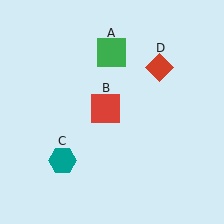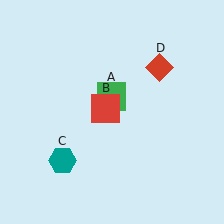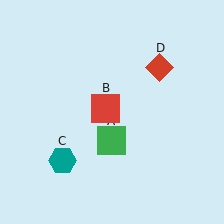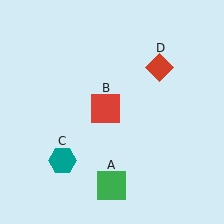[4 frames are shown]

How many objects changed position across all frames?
1 object changed position: green square (object A).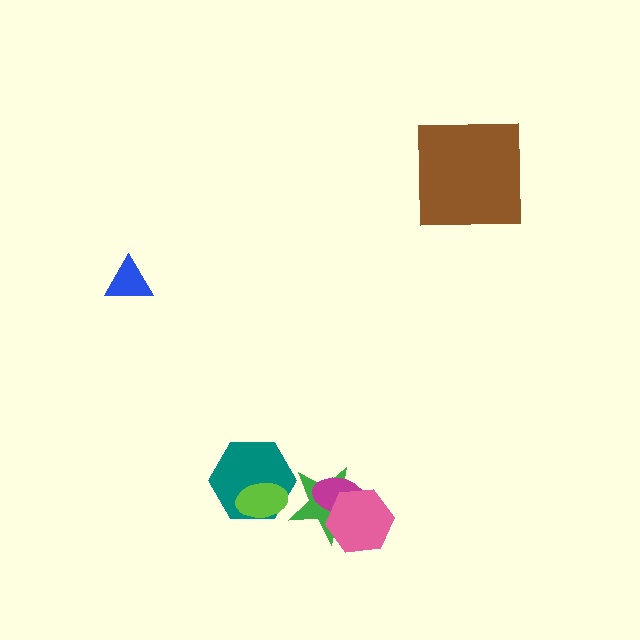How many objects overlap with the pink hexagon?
2 objects overlap with the pink hexagon.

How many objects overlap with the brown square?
0 objects overlap with the brown square.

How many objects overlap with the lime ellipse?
1 object overlaps with the lime ellipse.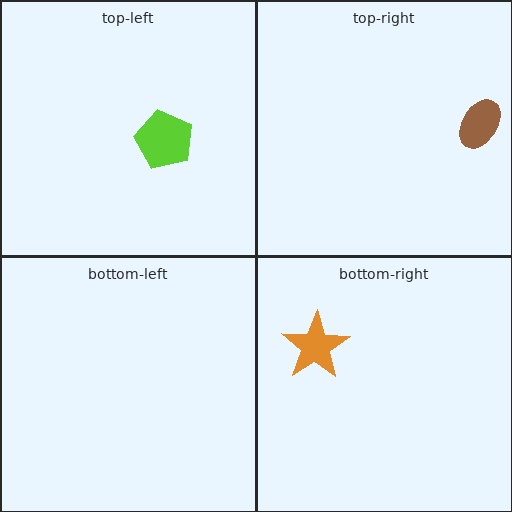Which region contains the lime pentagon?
The top-left region.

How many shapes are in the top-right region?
1.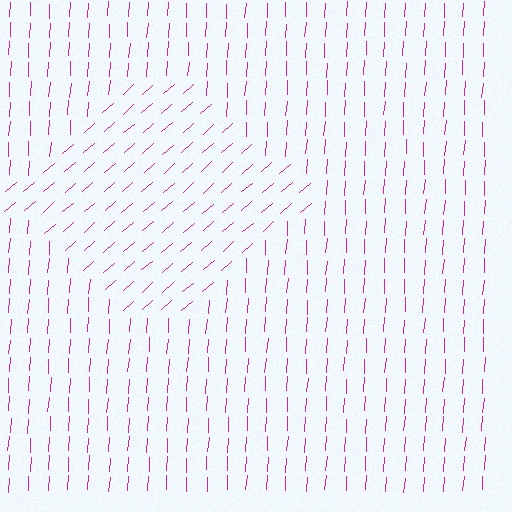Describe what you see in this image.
The image is filled with small magenta line segments. A diamond region in the image has lines oriented differently from the surrounding lines, creating a visible texture boundary.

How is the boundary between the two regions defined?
The boundary is defined purely by a change in line orientation (approximately 45 degrees difference). All lines are the same color and thickness.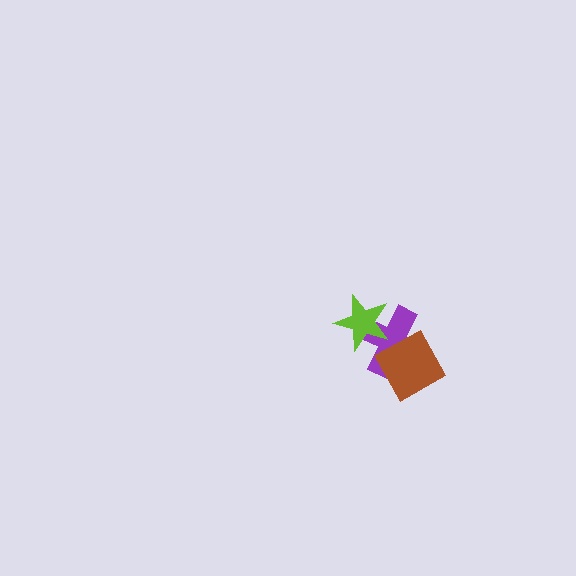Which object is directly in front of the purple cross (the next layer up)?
The brown diamond is directly in front of the purple cross.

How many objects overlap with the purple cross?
2 objects overlap with the purple cross.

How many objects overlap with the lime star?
1 object overlaps with the lime star.